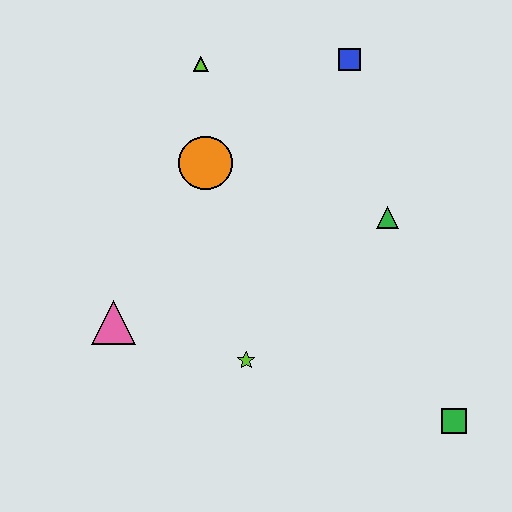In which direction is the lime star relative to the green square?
The lime star is to the left of the green square.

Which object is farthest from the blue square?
The green square is farthest from the blue square.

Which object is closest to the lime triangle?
The orange circle is closest to the lime triangle.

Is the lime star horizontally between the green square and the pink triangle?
Yes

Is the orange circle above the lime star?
Yes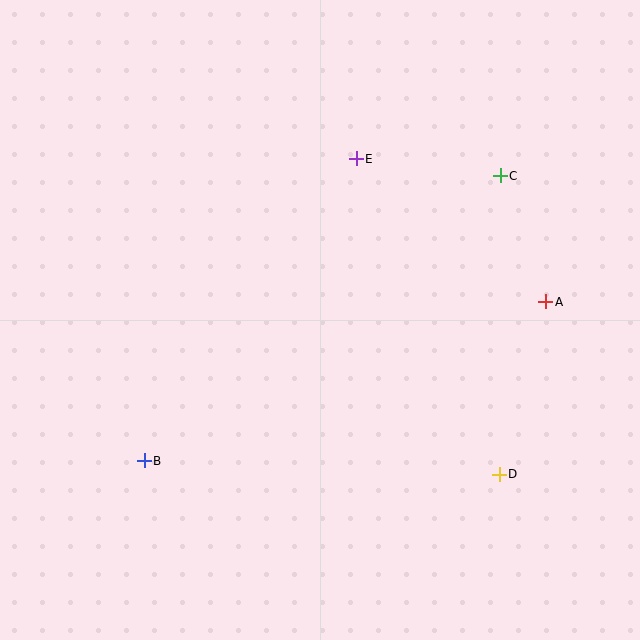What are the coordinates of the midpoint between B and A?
The midpoint between B and A is at (345, 381).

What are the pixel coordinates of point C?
Point C is at (500, 176).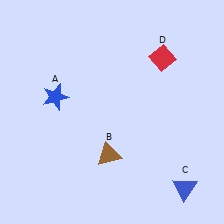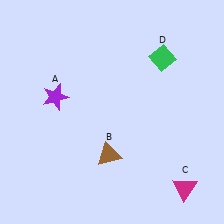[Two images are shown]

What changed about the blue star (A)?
In Image 1, A is blue. In Image 2, it changed to purple.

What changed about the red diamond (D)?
In Image 1, D is red. In Image 2, it changed to green.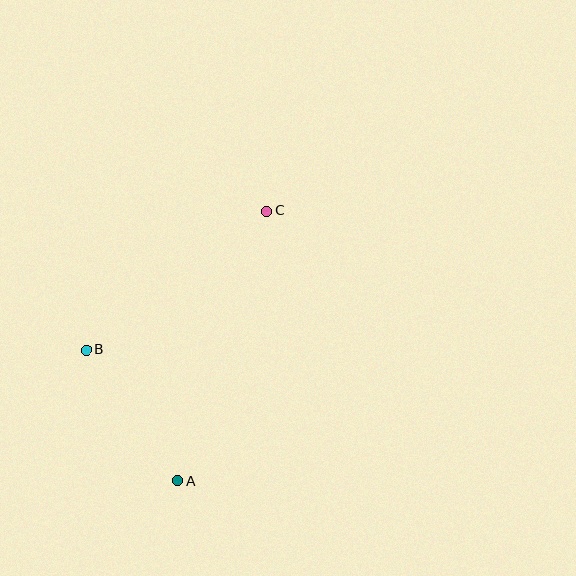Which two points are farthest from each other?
Points A and C are farthest from each other.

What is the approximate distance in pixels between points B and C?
The distance between B and C is approximately 228 pixels.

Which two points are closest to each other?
Points A and B are closest to each other.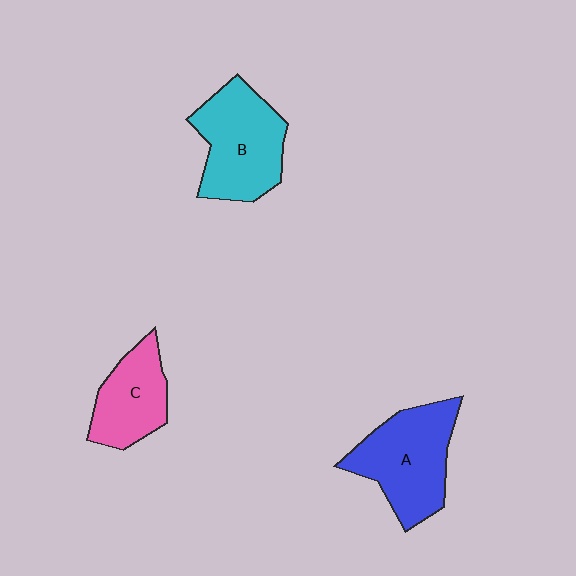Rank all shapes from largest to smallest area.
From largest to smallest: A (blue), B (cyan), C (pink).